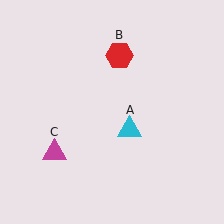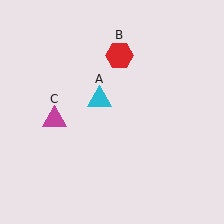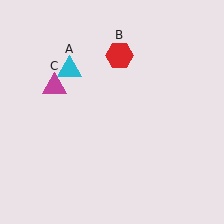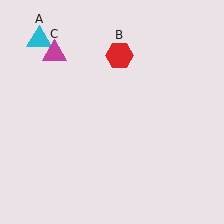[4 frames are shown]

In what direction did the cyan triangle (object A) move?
The cyan triangle (object A) moved up and to the left.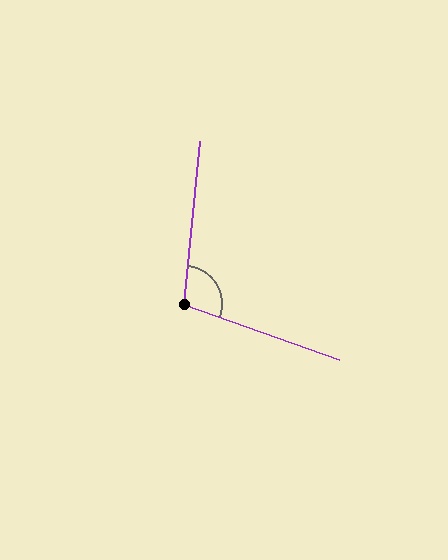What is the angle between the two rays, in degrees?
Approximately 104 degrees.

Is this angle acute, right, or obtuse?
It is obtuse.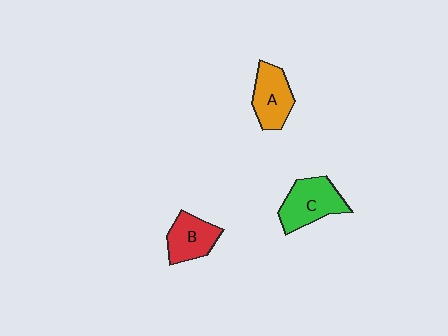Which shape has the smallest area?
Shape B (red).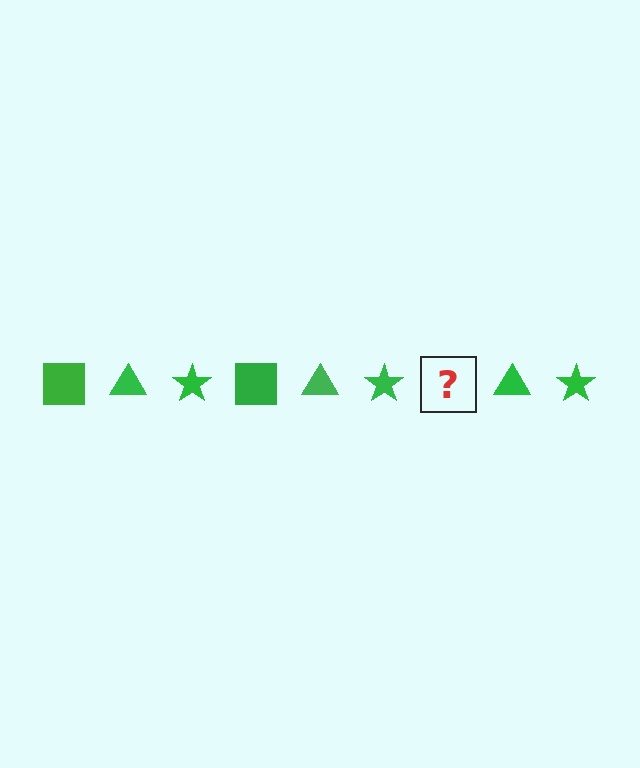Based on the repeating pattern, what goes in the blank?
The blank should be a green square.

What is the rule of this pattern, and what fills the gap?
The rule is that the pattern cycles through square, triangle, star shapes in green. The gap should be filled with a green square.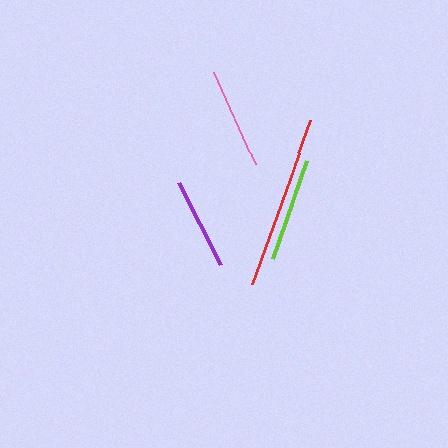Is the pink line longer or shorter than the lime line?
The lime line is longer than the pink line.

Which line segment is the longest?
The red line is the longest at approximately 174 pixels.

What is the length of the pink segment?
The pink segment is approximately 100 pixels long.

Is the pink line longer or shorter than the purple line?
The pink line is longer than the purple line.